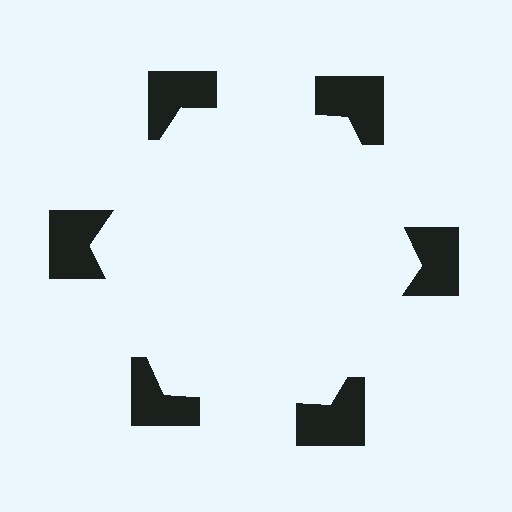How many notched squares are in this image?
There are 6 — one at each vertex of the illusory hexagon.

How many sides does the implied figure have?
6 sides.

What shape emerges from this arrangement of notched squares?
An illusory hexagon — its edges are inferred from the aligned wedge cuts in the notched squares, not physically drawn.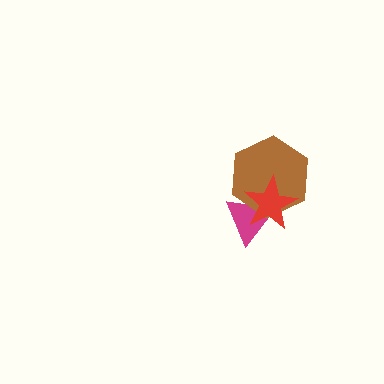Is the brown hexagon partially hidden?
Yes, it is partially covered by another shape.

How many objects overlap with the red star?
2 objects overlap with the red star.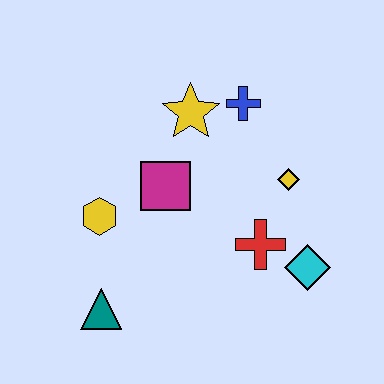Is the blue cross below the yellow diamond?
No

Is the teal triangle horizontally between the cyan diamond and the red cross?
No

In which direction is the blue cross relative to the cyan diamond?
The blue cross is above the cyan diamond.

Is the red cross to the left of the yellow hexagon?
No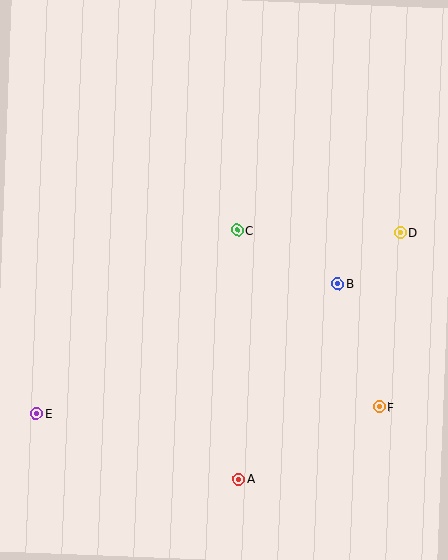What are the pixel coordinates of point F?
Point F is at (379, 407).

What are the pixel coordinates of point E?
Point E is at (36, 414).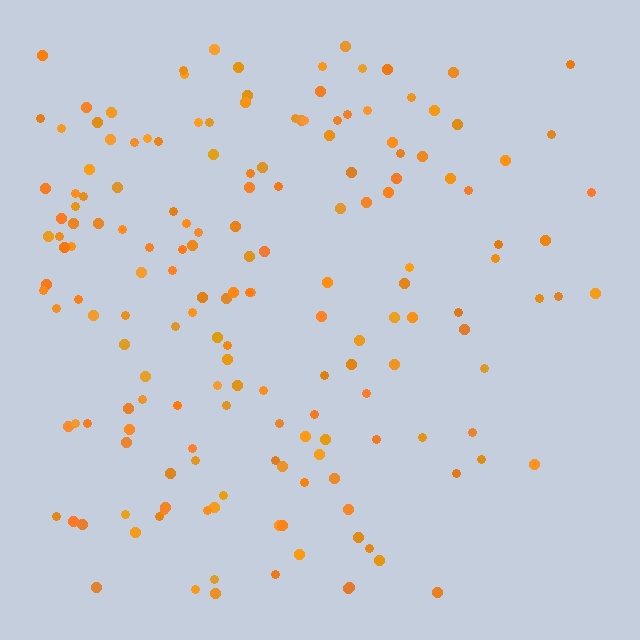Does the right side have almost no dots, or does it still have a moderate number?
Still a moderate number, just noticeably fewer than the left.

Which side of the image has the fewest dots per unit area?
The right.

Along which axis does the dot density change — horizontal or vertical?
Horizontal.